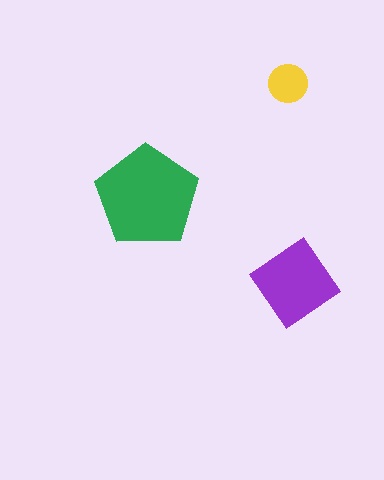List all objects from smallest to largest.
The yellow circle, the purple diamond, the green pentagon.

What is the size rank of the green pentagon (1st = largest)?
1st.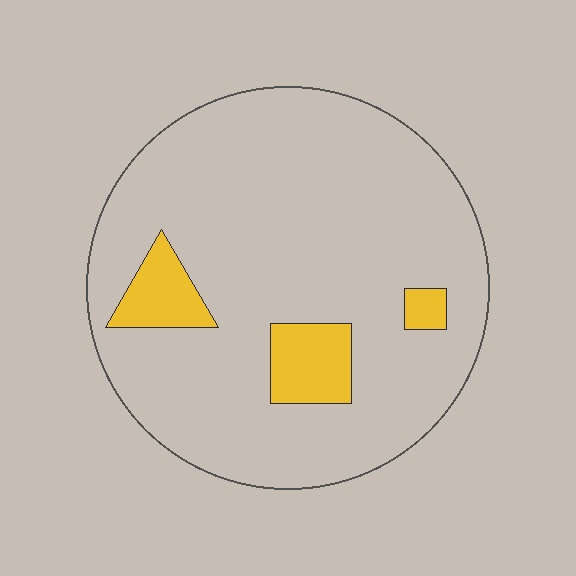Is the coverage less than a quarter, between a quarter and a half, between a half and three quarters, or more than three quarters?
Less than a quarter.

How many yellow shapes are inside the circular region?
3.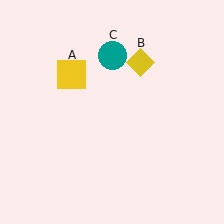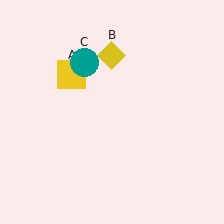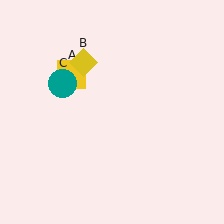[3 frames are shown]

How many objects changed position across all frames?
2 objects changed position: yellow diamond (object B), teal circle (object C).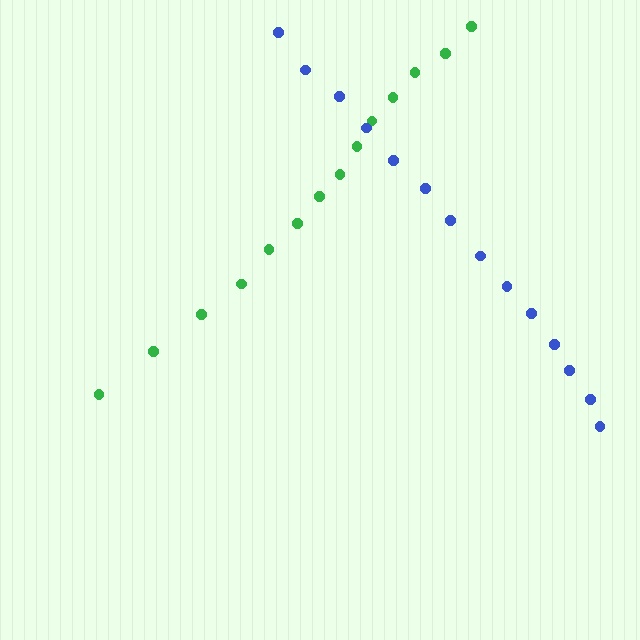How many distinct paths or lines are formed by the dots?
There are 2 distinct paths.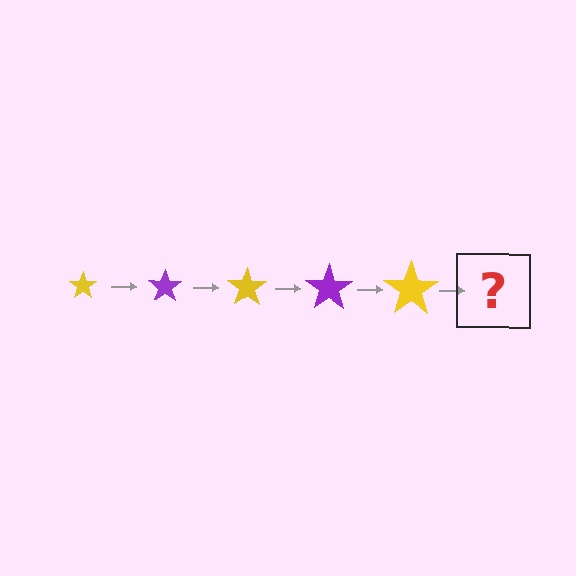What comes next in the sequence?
The next element should be a purple star, larger than the previous one.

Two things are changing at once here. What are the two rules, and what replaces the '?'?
The two rules are that the star grows larger each step and the color cycles through yellow and purple. The '?' should be a purple star, larger than the previous one.